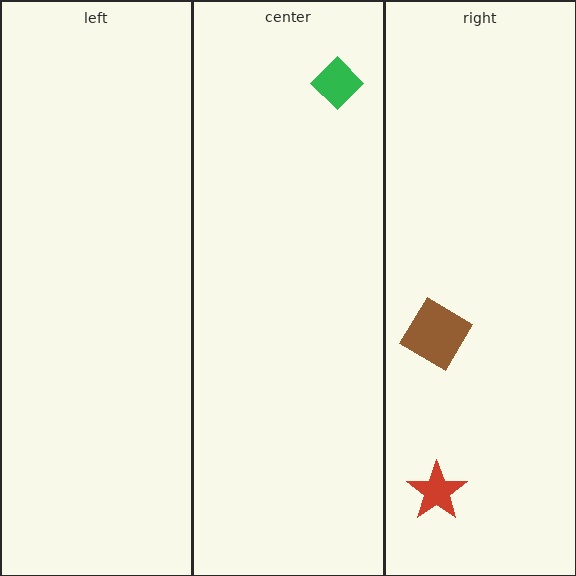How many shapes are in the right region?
2.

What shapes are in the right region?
The brown diamond, the red star.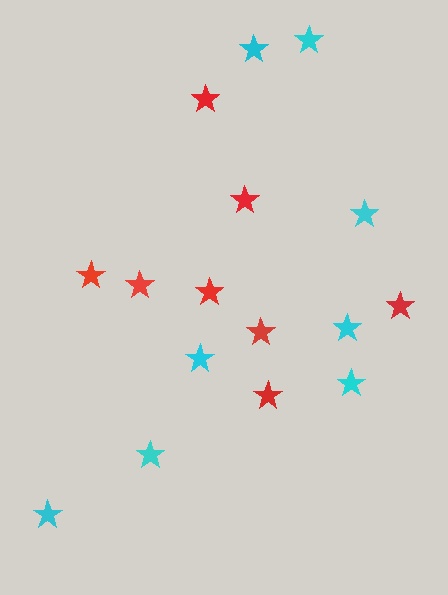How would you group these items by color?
There are 2 groups: one group of red stars (8) and one group of cyan stars (8).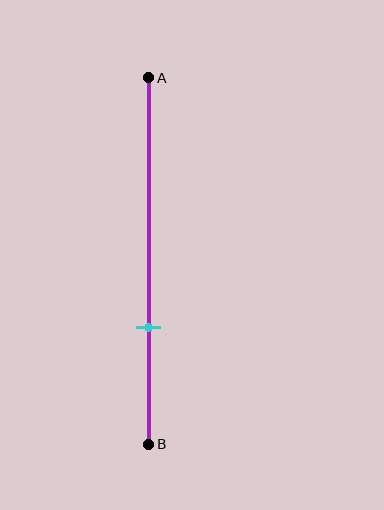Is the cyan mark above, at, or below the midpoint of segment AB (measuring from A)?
The cyan mark is below the midpoint of segment AB.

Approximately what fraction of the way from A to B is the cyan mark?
The cyan mark is approximately 70% of the way from A to B.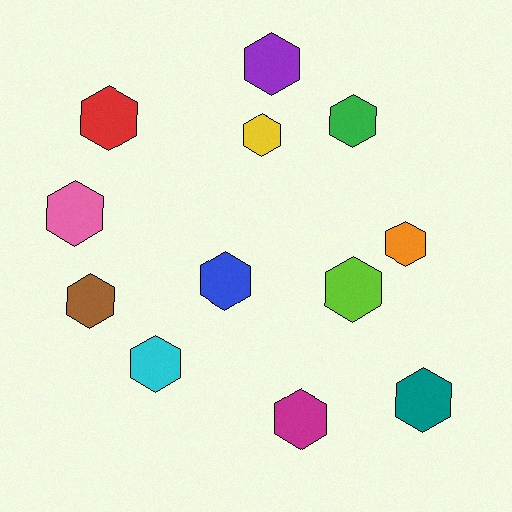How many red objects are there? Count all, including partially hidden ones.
There is 1 red object.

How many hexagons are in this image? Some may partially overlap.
There are 12 hexagons.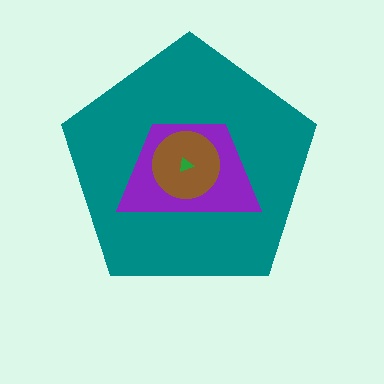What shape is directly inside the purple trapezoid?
The brown circle.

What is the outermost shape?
The teal pentagon.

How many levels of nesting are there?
4.